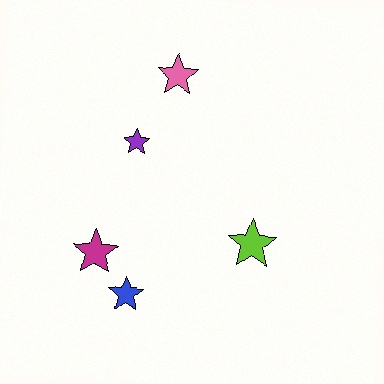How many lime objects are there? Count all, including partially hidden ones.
There is 1 lime object.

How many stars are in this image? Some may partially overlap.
There are 5 stars.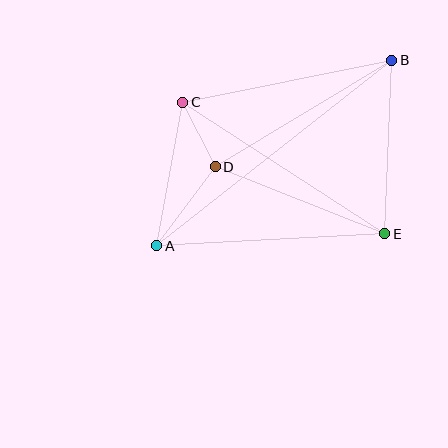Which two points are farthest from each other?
Points A and B are farthest from each other.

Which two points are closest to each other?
Points C and D are closest to each other.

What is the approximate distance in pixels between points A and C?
The distance between A and C is approximately 146 pixels.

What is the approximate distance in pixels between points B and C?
The distance between B and C is approximately 213 pixels.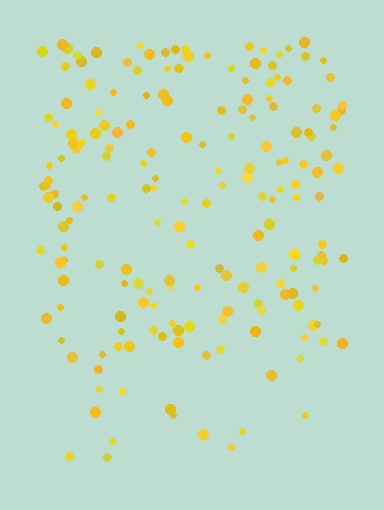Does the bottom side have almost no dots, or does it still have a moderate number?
Still a moderate number, just noticeably fewer than the top.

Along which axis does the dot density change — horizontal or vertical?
Vertical.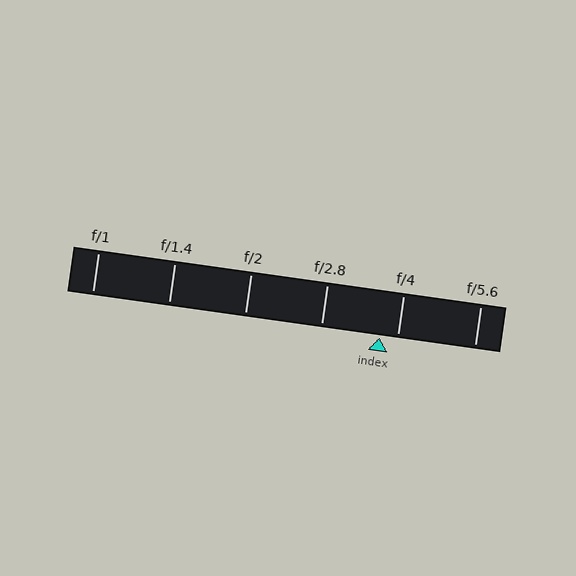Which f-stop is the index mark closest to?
The index mark is closest to f/4.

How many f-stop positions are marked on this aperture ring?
There are 6 f-stop positions marked.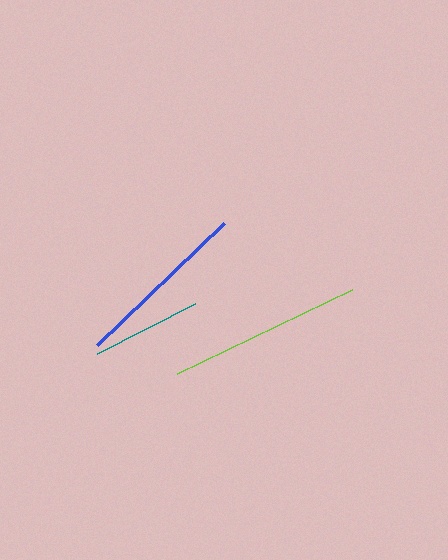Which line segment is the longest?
The lime line is the longest at approximately 194 pixels.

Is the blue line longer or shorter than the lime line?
The lime line is longer than the blue line.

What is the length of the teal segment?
The teal segment is approximately 109 pixels long.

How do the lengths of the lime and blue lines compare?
The lime and blue lines are approximately the same length.